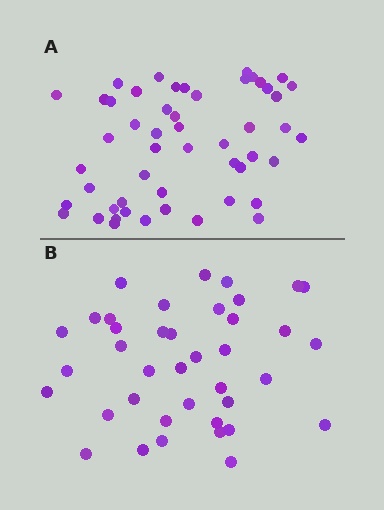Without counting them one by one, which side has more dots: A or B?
Region A (the top region) has more dots.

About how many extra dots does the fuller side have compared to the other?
Region A has roughly 12 or so more dots than region B.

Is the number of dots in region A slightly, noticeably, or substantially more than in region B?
Region A has noticeably more, but not dramatically so. The ratio is roughly 1.3 to 1.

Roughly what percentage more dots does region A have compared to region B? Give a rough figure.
About 30% more.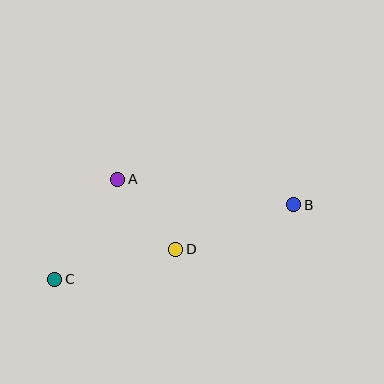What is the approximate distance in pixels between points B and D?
The distance between B and D is approximately 126 pixels.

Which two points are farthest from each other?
Points B and C are farthest from each other.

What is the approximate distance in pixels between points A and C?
The distance between A and C is approximately 118 pixels.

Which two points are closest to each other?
Points A and D are closest to each other.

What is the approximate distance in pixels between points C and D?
The distance between C and D is approximately 125 pixels.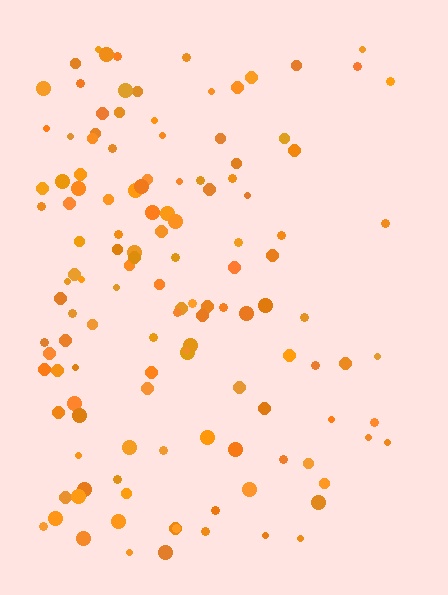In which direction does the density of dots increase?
From right to left, with the left side densest.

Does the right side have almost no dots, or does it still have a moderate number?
Still a moderate number, just noticeably fewer than the left.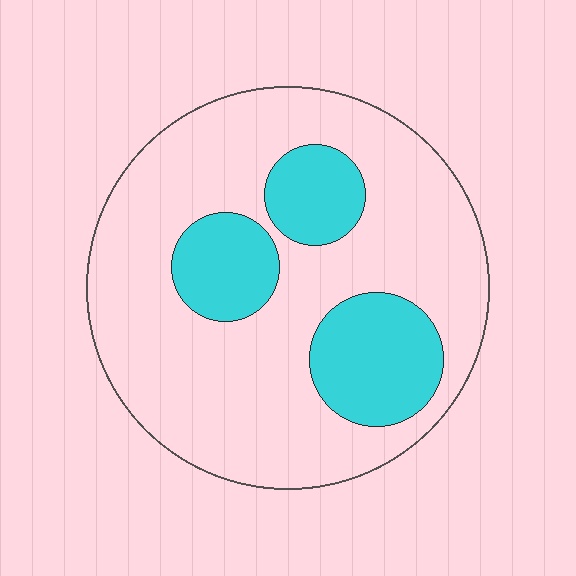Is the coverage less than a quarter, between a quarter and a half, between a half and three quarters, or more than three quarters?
Less than a quarter.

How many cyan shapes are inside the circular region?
3.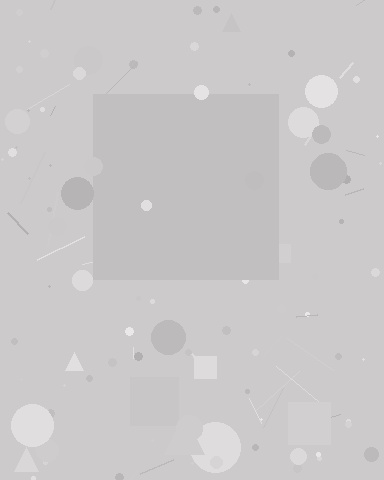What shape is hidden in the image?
A square is hidden in the image.